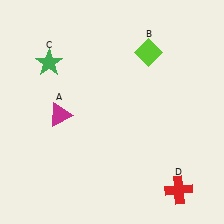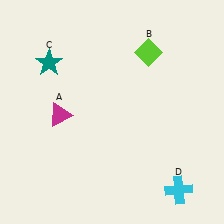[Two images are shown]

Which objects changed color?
C changed from green to teal. D changed from red to cyan.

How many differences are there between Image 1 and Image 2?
There are 2 differences between the two images.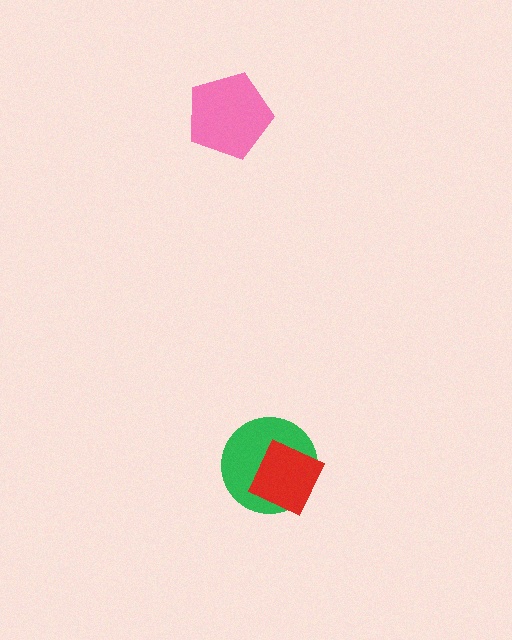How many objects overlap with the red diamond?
1 object overlaps with the red diamond.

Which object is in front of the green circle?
The red diamond is in front of the green circle.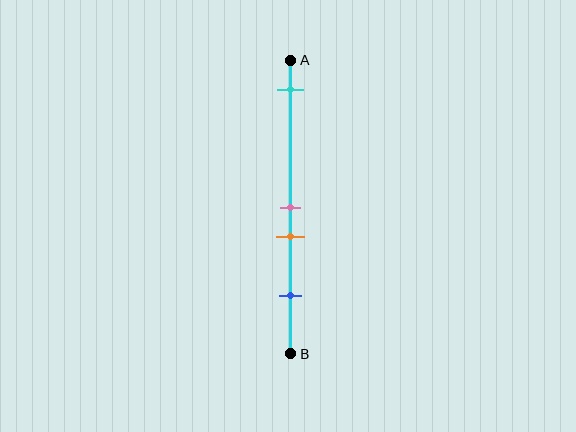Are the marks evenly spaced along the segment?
No, the marks are not evenly spaced.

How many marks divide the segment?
There are 4 marks dividing the segment.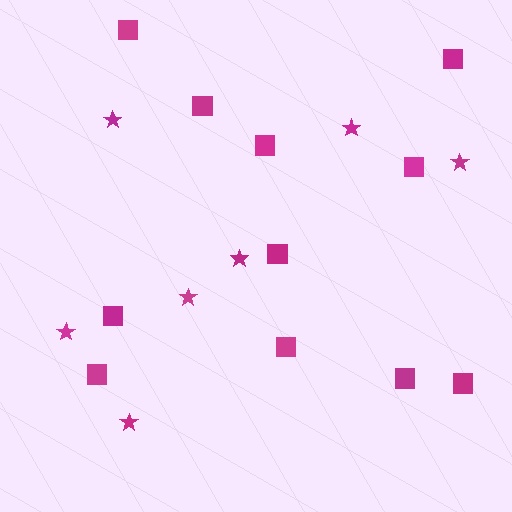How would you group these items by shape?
There are 2 groups: one group of squares (11) and one group of stars (7).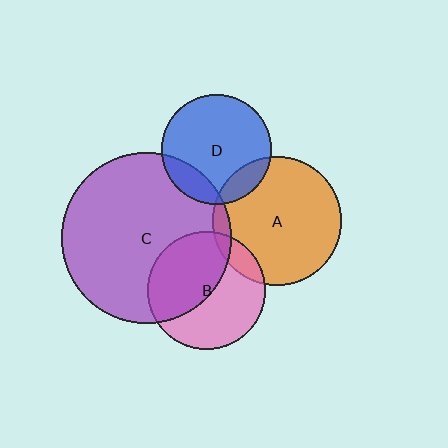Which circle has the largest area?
Circle C (purple).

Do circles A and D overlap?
Yes.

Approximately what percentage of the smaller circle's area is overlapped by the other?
Approximately 15%.